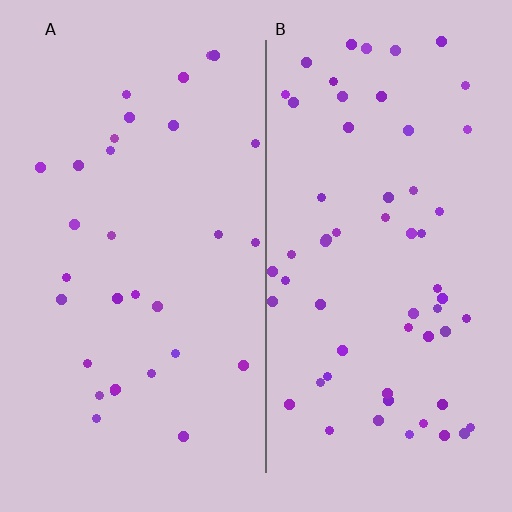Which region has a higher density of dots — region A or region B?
B (the right).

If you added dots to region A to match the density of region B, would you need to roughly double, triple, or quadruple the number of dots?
Approximately double.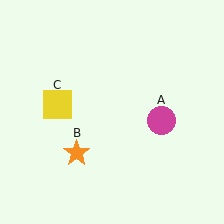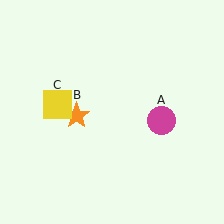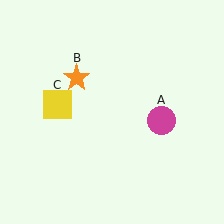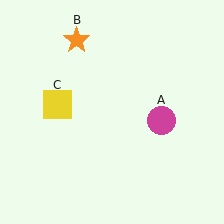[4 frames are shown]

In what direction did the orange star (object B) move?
The orange star (object B) moved up.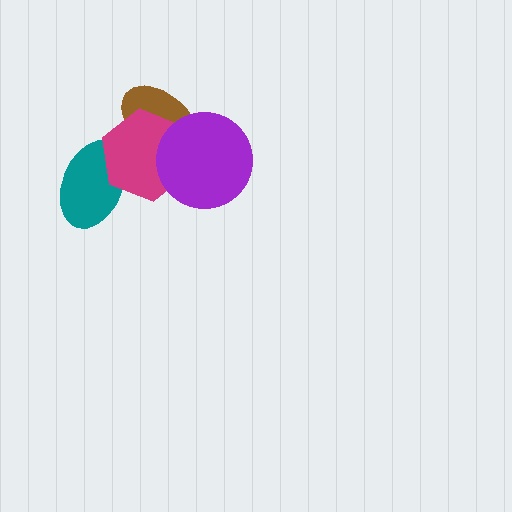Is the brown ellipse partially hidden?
Yes, it is partially covered by another shape.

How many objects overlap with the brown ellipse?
2 objects overlap with the brown ellipse.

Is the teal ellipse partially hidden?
Yes, it is partially covered by another shape.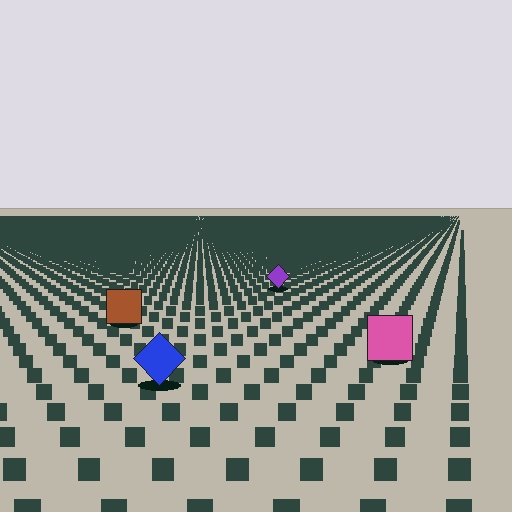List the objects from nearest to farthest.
From nearest to farthest: the blue diamond, the pink square, the brown square, the purple diamond.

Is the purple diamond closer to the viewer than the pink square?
No. The pink square is closer — you can tell from the texture gradient: the ground texture is coarser near it.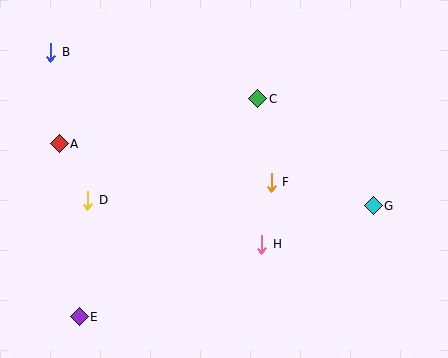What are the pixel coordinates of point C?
Point C is at (258, 99).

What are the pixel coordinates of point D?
Point D is at (88, 200).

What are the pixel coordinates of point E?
Point E is at (79, 317).